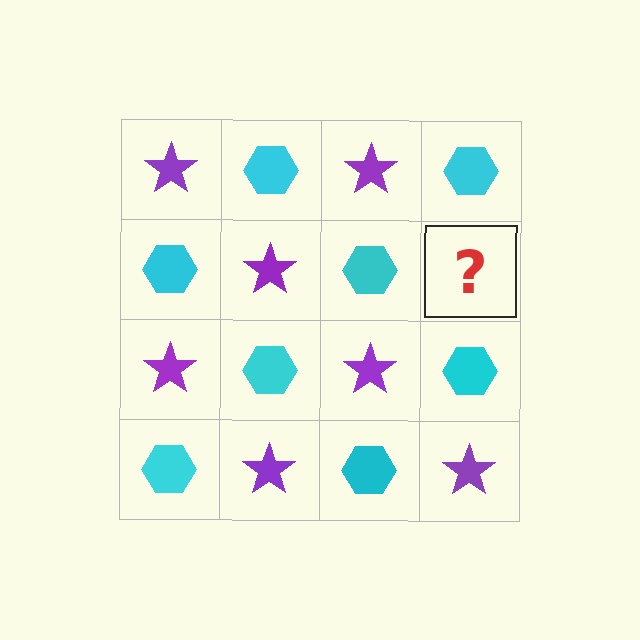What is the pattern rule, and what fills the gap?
The rule is that it alternates purple star and cyan hexagon in a checkerboard pattern. The gap should be filled with a purple star.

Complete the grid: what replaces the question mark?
The question mark should be replaced with a purple star.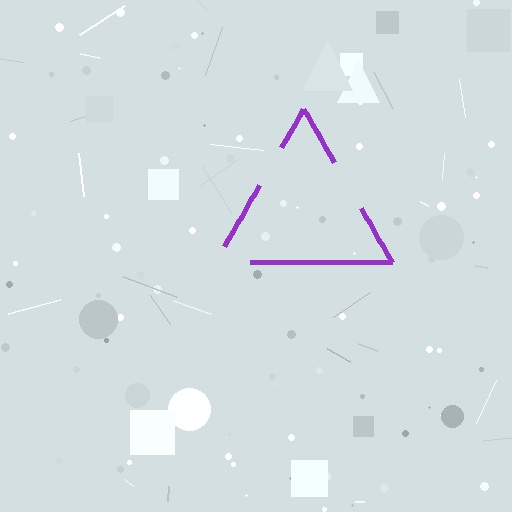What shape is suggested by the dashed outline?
The dashed outline suggests a triangle.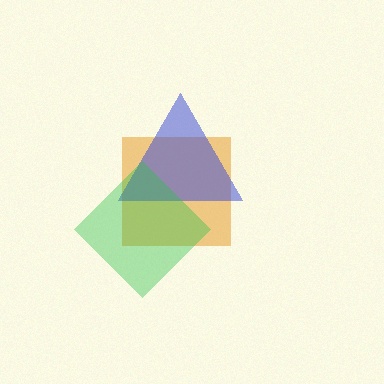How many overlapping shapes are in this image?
There are 3 overlapping shapes in the image.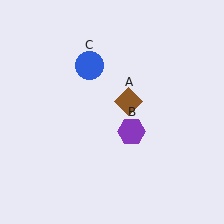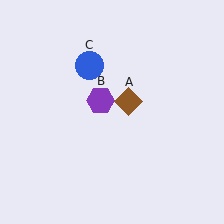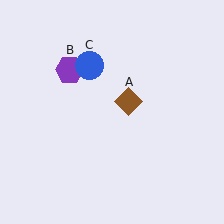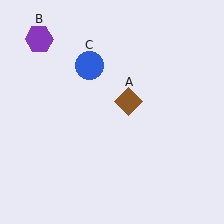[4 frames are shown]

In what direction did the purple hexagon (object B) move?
The purple hexagon (object B) moved up and to the left.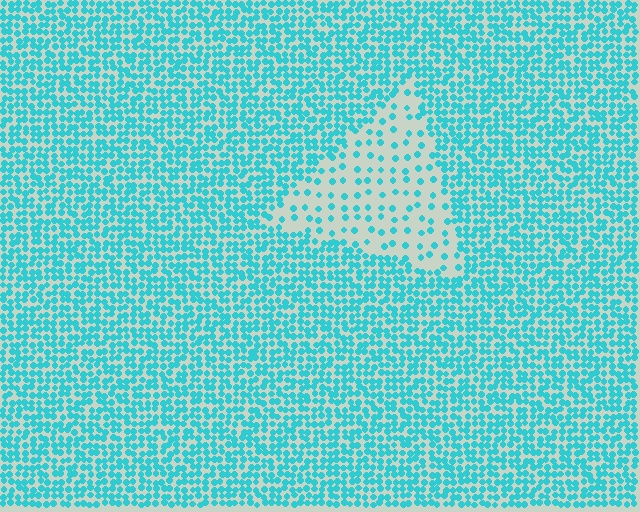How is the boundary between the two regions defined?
The boundary is defined by a change in element density (approximately 3.0x ratio). All elements are the same color, size, and shape.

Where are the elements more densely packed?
The elements are more densely packed outside the triangle boundary.